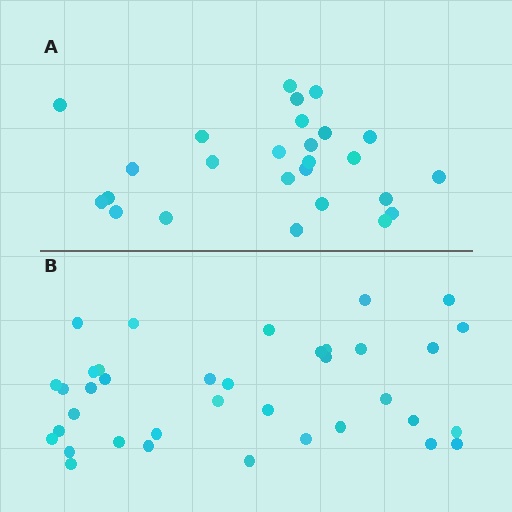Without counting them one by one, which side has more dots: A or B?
Region B (the bottom region) has more dots.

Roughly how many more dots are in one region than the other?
Region B has roughly 12 or so more dots than region A.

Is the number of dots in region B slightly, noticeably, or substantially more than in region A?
Region B has noticeably more, but not dramatically so. The ratio is roughly 1.4 to 1.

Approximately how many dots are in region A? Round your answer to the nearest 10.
About 30 dots. (The exact count is 26, which rounds to 30.)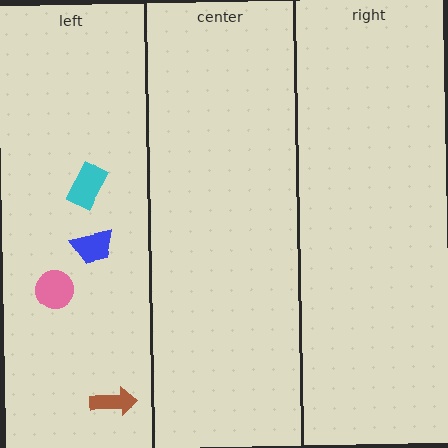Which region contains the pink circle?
The left region.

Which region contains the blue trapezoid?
The left region.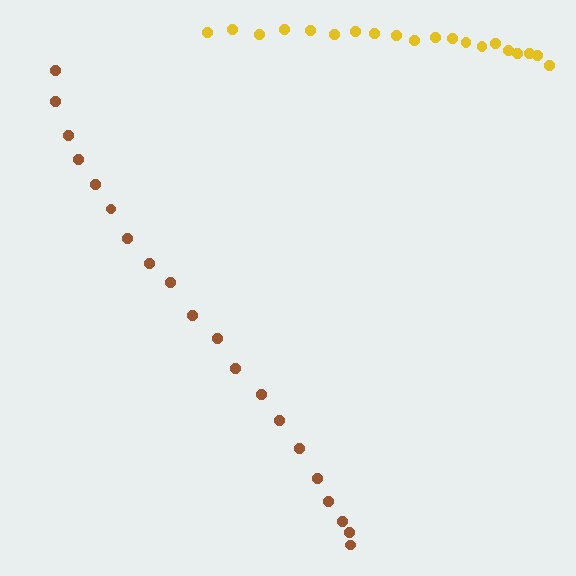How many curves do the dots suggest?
There are 2 distinct paths.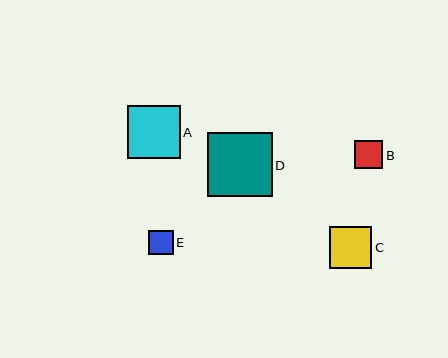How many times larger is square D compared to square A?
Square D is approximately 1.2 times the size of square A.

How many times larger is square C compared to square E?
Square C is approximately 1.7 times the size of square E.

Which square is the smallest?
Square E is the smallest with a size of approximately 25 pixels.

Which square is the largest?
Square D is the largest with a size of approximately 65 pixels.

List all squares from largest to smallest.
From largest to smallest: D, A, C, B, E.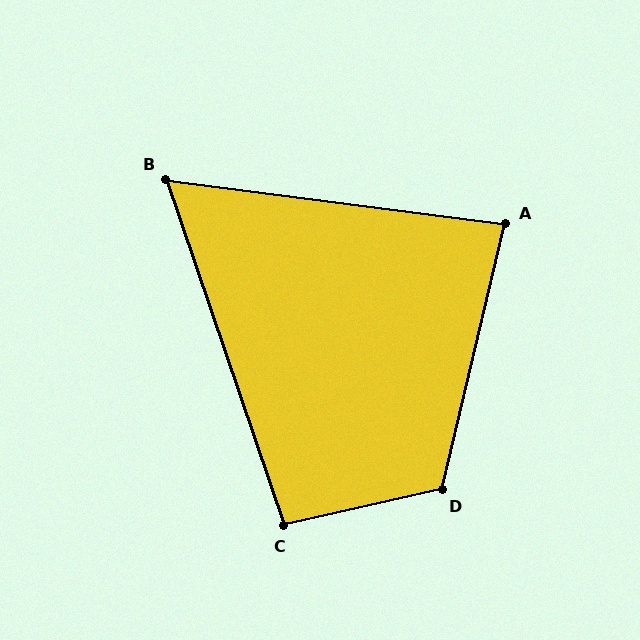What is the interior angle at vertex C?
Approximately 96 degrees (obtuse).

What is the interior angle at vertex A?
Approximately 84 degrees (acute).